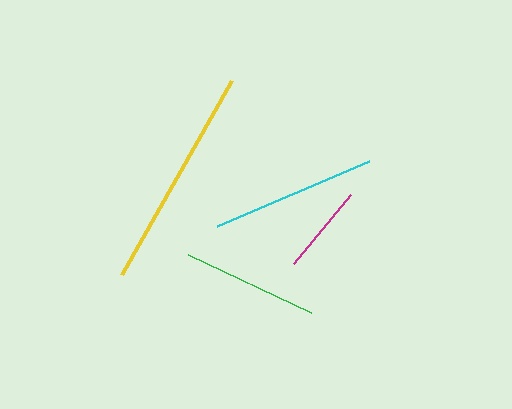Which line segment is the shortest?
The magenta line is the shortest at approximately 90 pixels.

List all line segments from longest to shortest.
From longest to shortest: yellow, cyan, green, magenta.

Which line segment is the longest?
The yellow line is the longest at approximately 223 pixels.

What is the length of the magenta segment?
The magenta segment is approximately 90 pixels long.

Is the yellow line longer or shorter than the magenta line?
The yellow line is longer than the magenta line.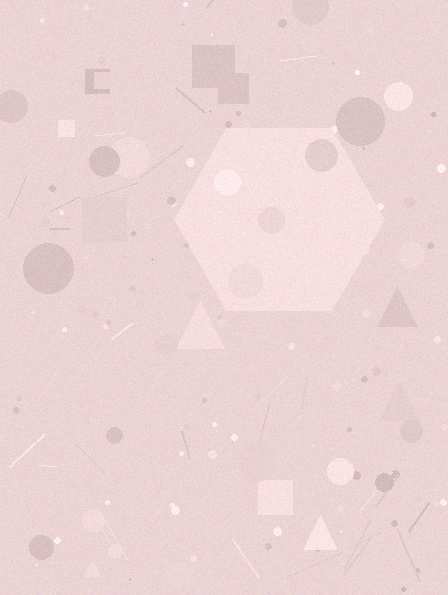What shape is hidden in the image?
A hexagon is hidden in the image.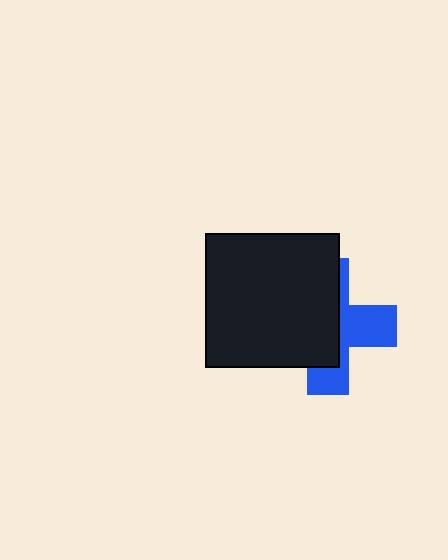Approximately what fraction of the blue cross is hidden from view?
Roughly 56% of the blue cross is hidden behind the black square.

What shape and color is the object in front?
The object in front is a black square.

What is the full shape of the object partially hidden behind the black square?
The partially hidden object is a blue cross.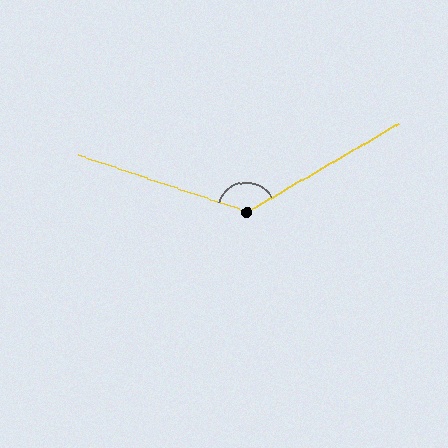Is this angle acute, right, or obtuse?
It is obtuse.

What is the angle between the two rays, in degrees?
Approximately 132 degrees.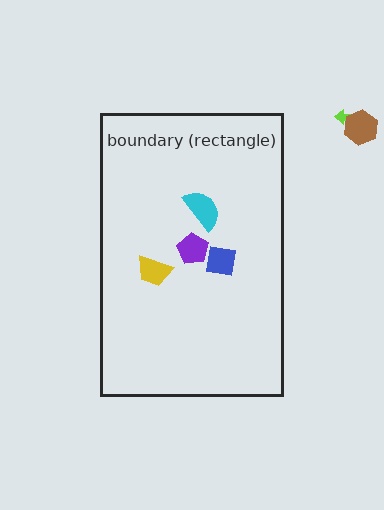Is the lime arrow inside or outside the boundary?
Outside.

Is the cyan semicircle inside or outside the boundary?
Inside.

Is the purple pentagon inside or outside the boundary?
Inside.